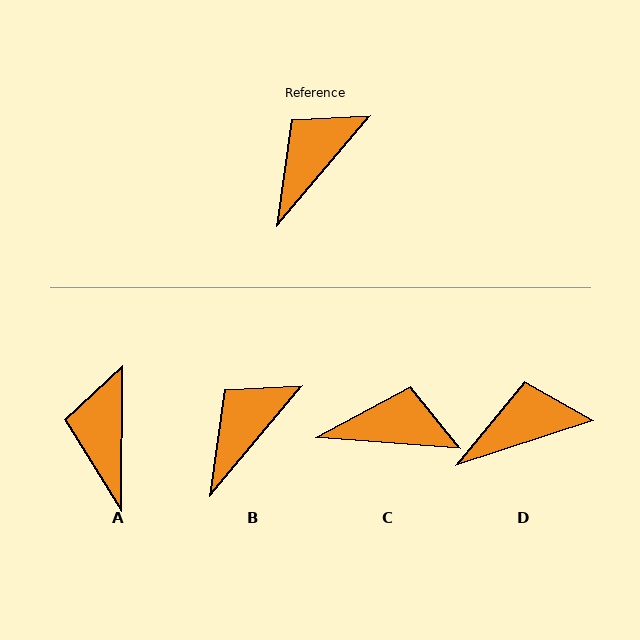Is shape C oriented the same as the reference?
No, it is off by about 54 degrees.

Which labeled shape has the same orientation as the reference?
B.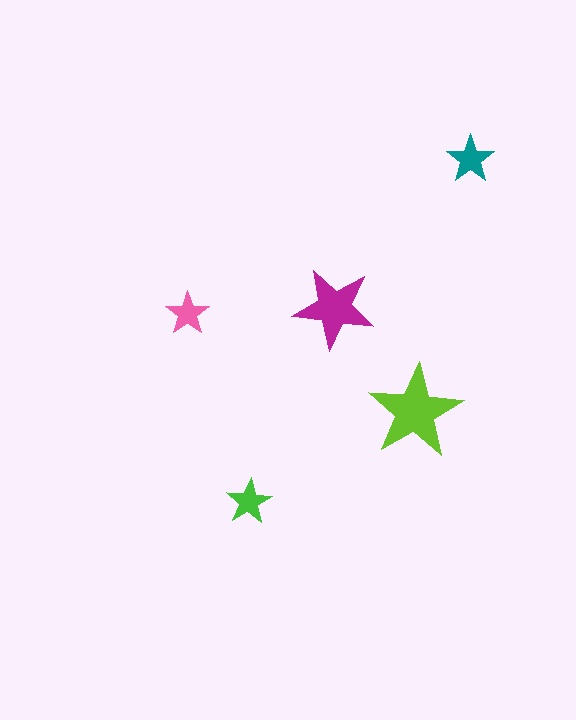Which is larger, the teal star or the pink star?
The teal one.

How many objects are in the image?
There are 5 objects in the image.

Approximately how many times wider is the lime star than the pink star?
About 2 times wider.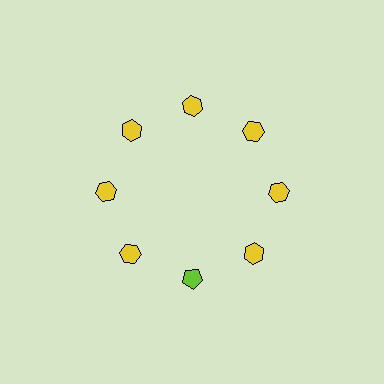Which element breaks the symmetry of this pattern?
The lime pentagon at roughly the 6 o'clock position breaks the symmetry. All other shapes are yellow hexagons.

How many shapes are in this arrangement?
There are 8 shapes arranged in a ring pattern.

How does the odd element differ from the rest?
It differs in both color (lime instead of yellow) and shape (pentagon instead of hexagon).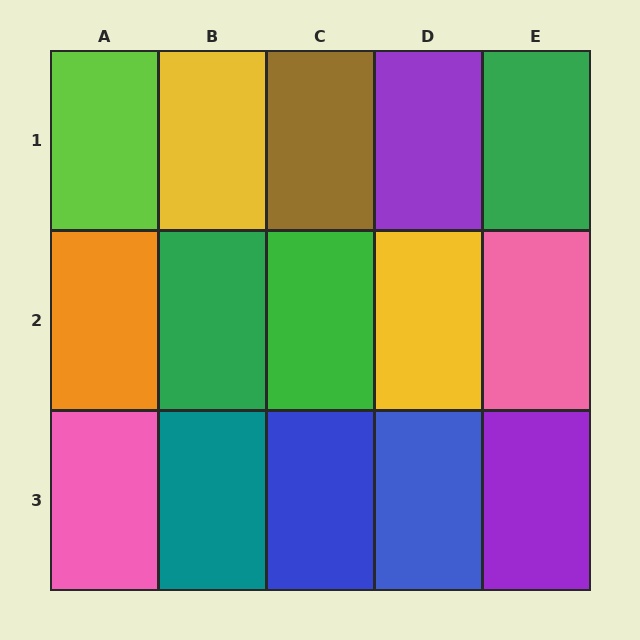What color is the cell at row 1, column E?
Green.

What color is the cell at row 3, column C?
Blue.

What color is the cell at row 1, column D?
Purple.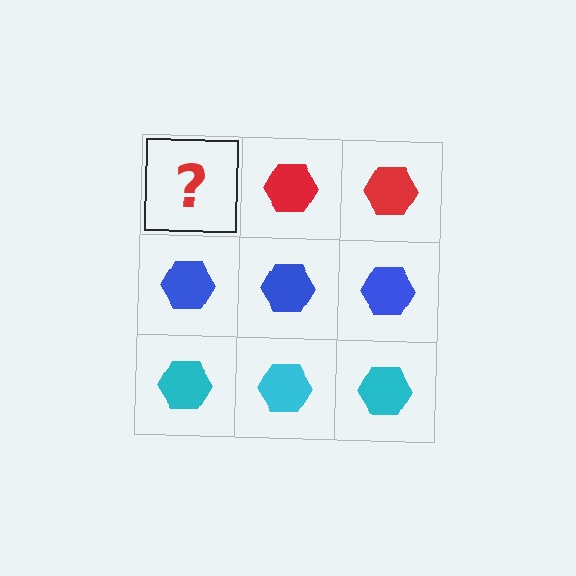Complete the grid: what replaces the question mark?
The question mark should be replaced with a red hexagon.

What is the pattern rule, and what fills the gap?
The rule is that each row has a consistent color. The gap should be filled with a red hexagon.